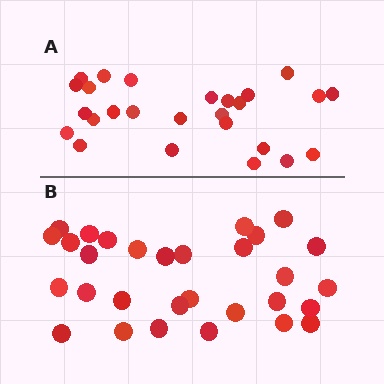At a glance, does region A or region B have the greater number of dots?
Region B (the bottom region) has more dots.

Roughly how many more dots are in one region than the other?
Region B has about 4 more dots than region A.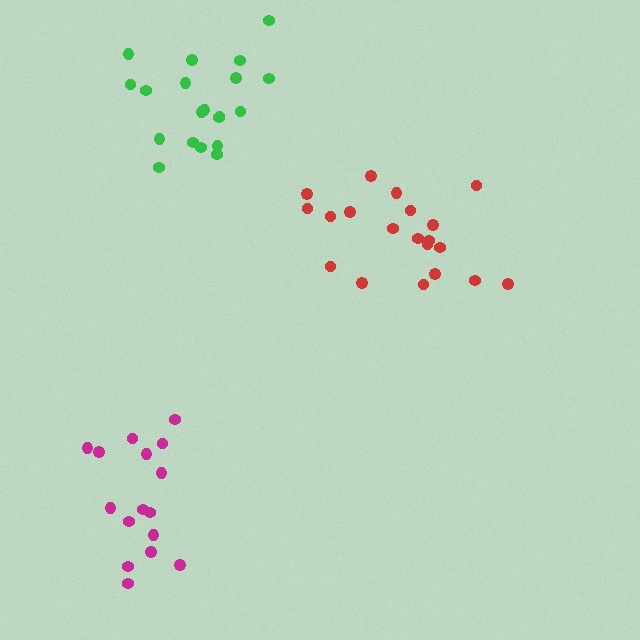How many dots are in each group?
Group 1: 20 dots, Group 2: 20 dots, Group 3: 16 dots (56 total).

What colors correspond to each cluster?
The clusters are colored: red, green, magenta.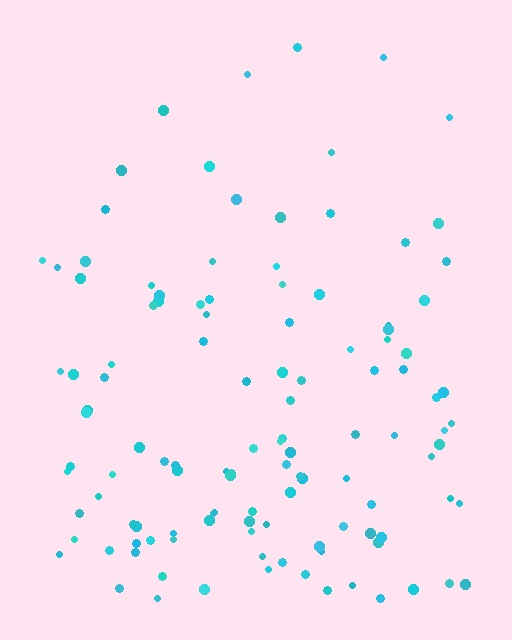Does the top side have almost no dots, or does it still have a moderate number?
Still a moderate number, just noticeably fewer than the bottom.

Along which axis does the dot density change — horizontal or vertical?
Vertical.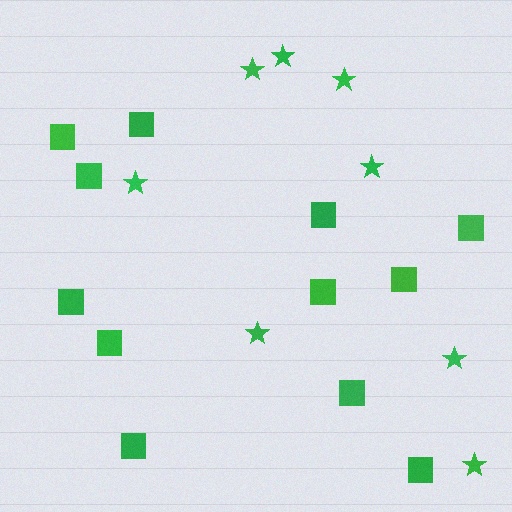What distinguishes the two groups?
There are 2 groups: one group of squares (12) and one group of stars (8).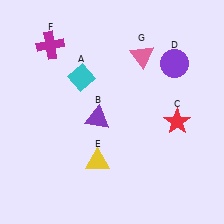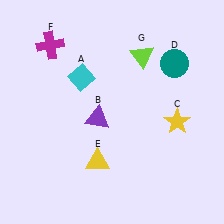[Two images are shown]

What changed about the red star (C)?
In Image 1, C is red. In Image 2, it changed to yellow.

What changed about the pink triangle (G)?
In Image 1, G is pink. In Image 2, it changed to lime.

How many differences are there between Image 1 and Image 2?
There are 3 differences between the two images.